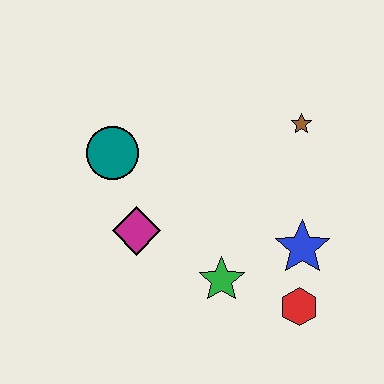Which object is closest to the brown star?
The blue star is closest to the brown star.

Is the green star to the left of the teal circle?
No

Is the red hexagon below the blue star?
Yes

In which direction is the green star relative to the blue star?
The green star is to the left of the blue star.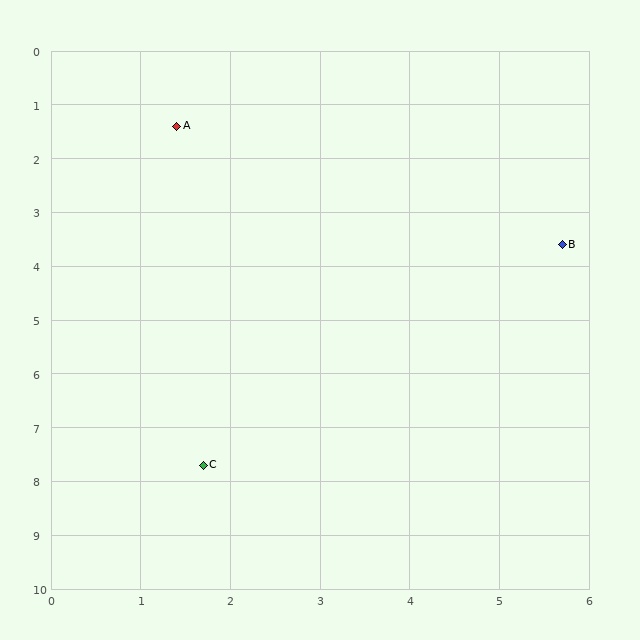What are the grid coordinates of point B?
Point B is at approximately (5.7, 3.6).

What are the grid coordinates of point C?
Point C is at approximately (1.7, 7.7).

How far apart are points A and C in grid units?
Points A and C are about 6.3 grid units apart.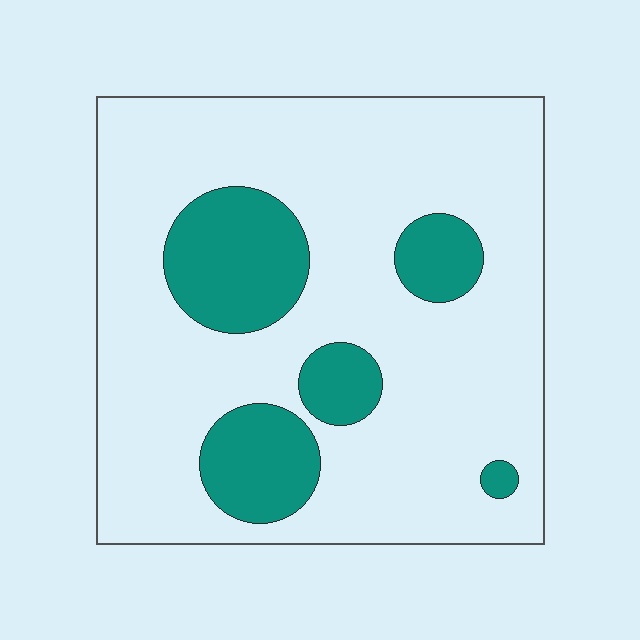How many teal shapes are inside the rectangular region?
5.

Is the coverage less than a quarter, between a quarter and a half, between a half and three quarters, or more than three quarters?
Less than a quarter.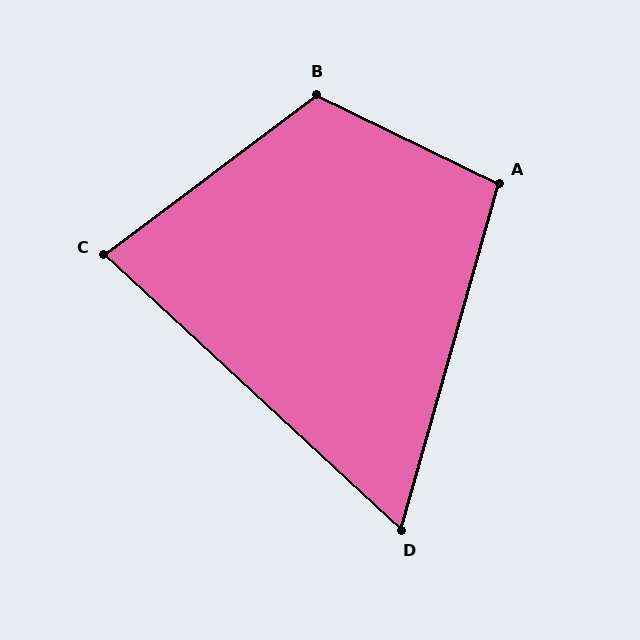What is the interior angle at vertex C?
Approximately 80 degrees (acute).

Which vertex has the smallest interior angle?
D, at approximately 63 degrees.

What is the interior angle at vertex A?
Approximately 100 degrees (obtuse).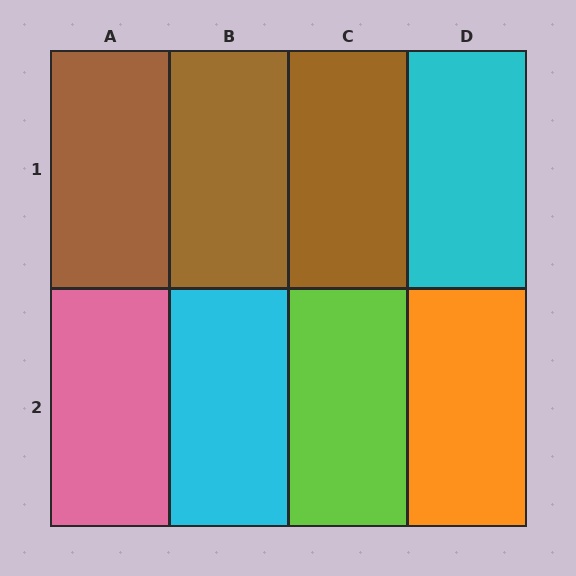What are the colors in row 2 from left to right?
Pink, cyan, lime, orange.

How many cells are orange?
1 cell is orange.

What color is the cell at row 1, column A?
Brown.